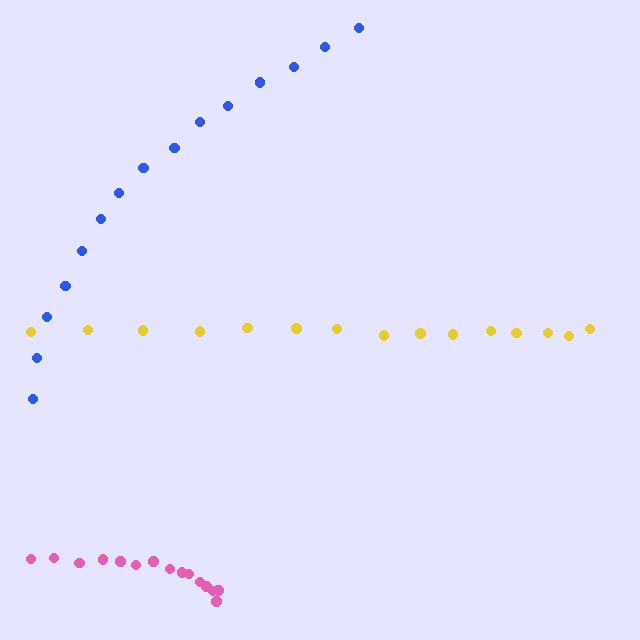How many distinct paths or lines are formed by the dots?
There are 3 distinct paths.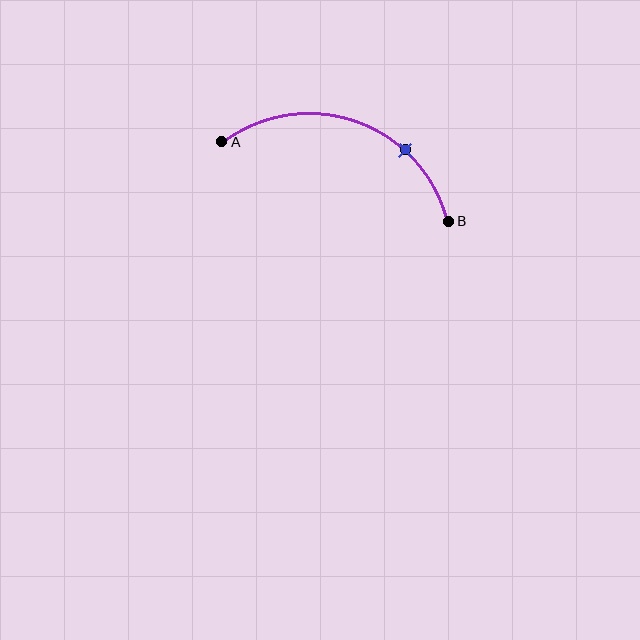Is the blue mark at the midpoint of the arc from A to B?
No. The blue mark lies on the arc but is closer to endpoint B. The arc midpoint would be at the point on the curve equidistant along the arc from both A and B.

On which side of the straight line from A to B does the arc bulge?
The arc bulges above the straight line connecting A and B.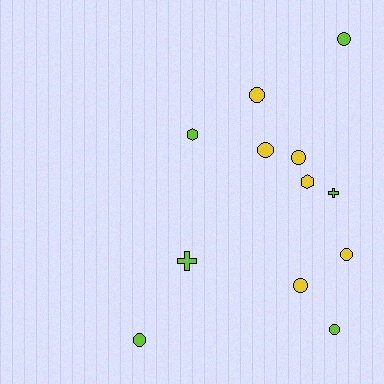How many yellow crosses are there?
There are no yellow crosses.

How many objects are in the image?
There are 12 objects.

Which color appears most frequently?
Lime, with 6 objects.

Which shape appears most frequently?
Circle, with 8 objects.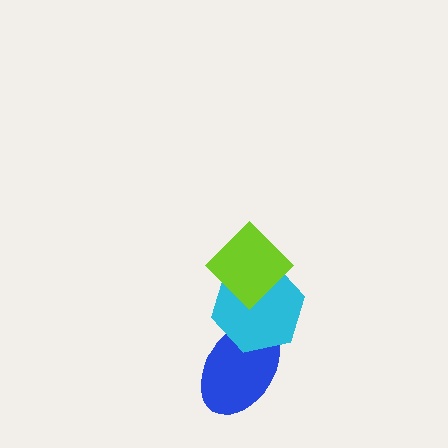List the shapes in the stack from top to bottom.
From top to bottom: the lime diamond, the cyan hexagon, the blue ellipse.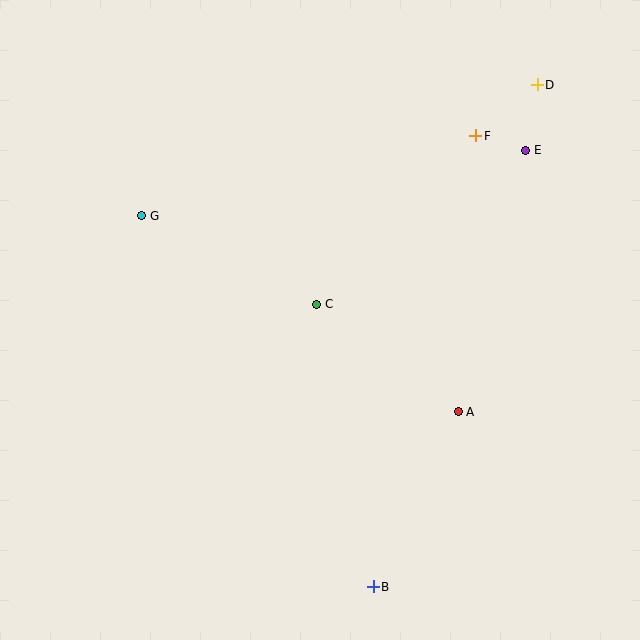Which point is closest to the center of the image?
Point C at (317, 304) is closest to the center.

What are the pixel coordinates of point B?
Point B is at (373, 587).